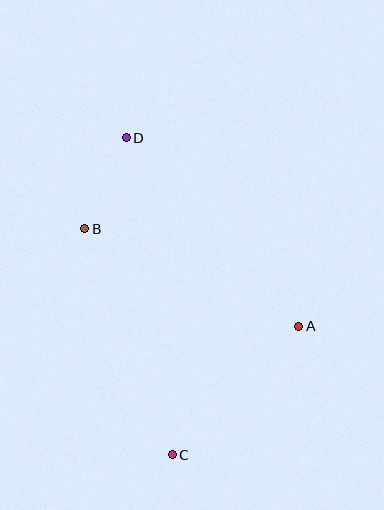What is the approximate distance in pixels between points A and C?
The distance between A and C is approximately 180 pixels.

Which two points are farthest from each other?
Points C and D are farthest from each other.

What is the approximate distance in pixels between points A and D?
The distance between A and D is approximately 255 pixels.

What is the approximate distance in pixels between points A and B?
The distance between A and B is approximately 235 pixels.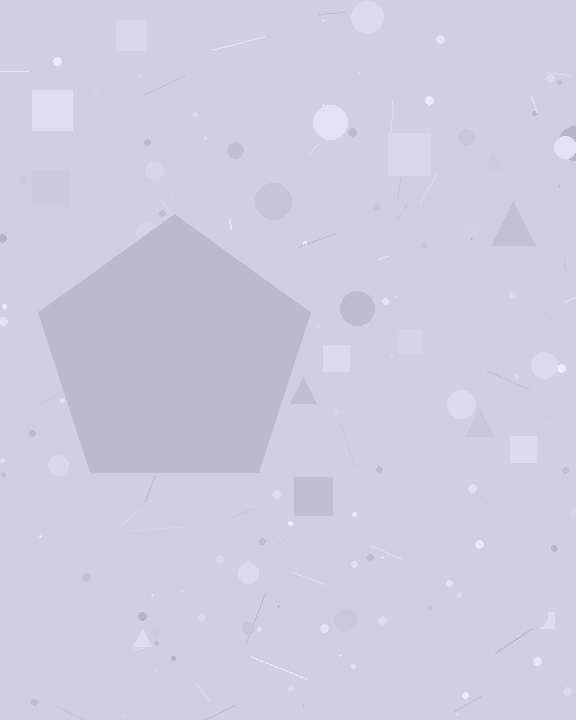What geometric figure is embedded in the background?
A pentagon is embedded in the background.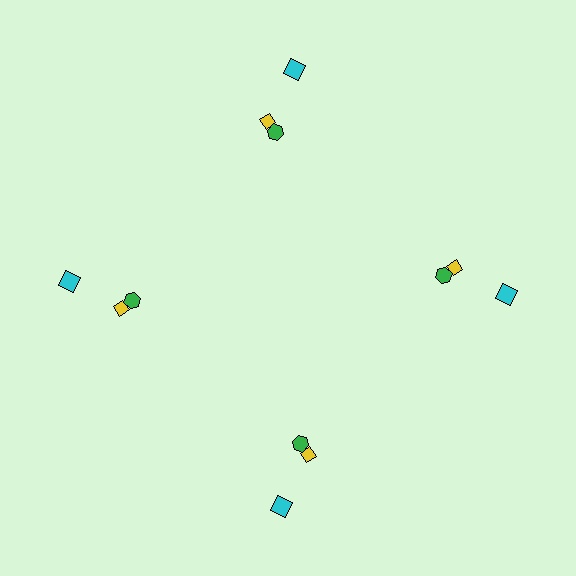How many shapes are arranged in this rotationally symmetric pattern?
There are 12 shapes, arranged in 4 groups of 3.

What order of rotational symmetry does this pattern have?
This pattern has 4-fold rotational symmetry.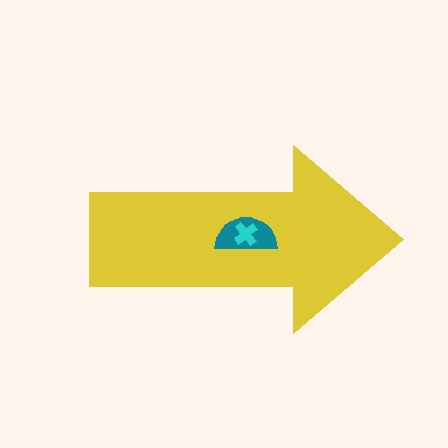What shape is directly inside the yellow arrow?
The teal semicircle.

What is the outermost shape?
The yellow arrow.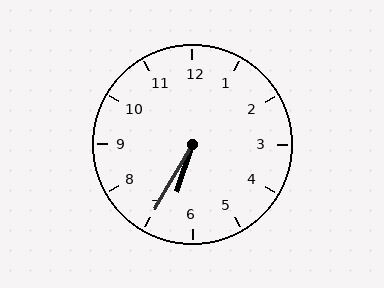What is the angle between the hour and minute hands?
Approximately 12 degrees.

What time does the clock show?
6:35.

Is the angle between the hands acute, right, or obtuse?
It is acute.